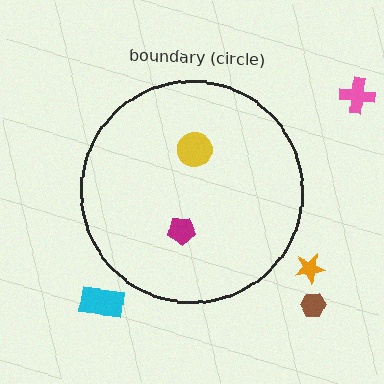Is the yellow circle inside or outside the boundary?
Inside.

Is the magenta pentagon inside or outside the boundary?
Inside.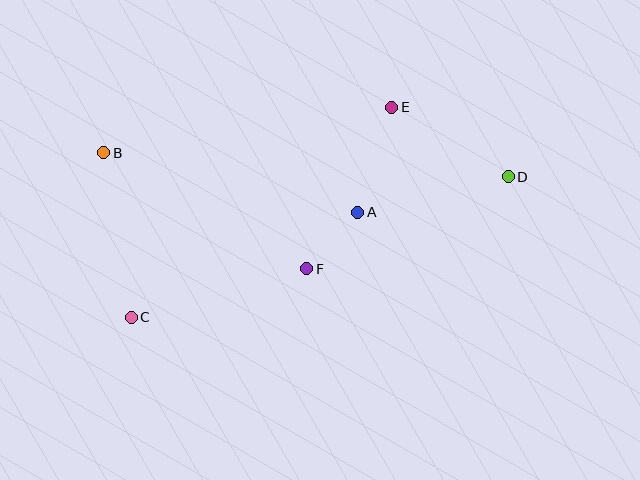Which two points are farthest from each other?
Points B and D are farthest from each other.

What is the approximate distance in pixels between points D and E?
The distance between D and E is approximately 136 pixels.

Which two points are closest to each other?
Points A and F are closest to each other.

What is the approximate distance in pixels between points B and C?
The distance between B and C is approximately 167 pixels.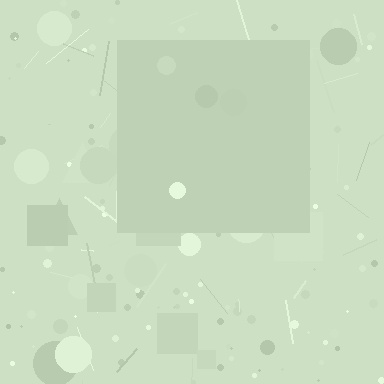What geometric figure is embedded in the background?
A square is embedded in the background.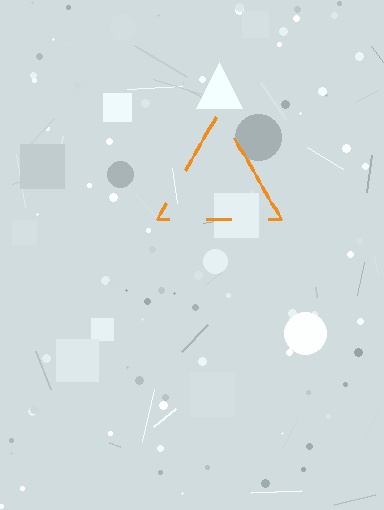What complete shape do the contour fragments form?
The contour fragments form a triangle.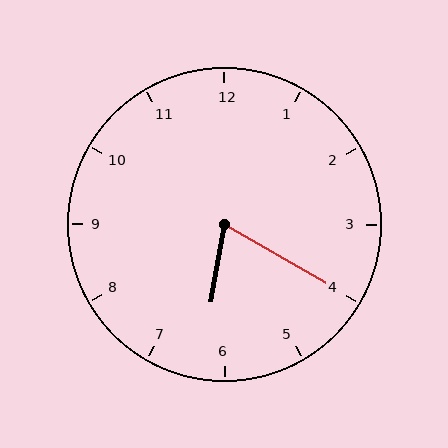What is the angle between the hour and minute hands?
Approximately 70 degrees.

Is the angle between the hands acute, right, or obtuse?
It is acute.